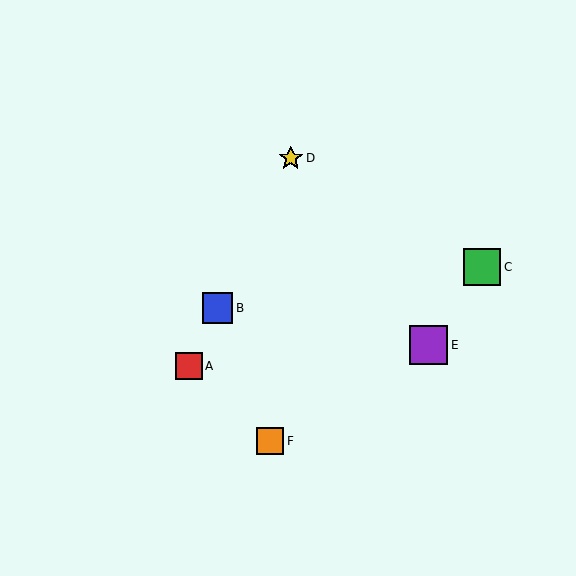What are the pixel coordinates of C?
Object C is at (482, 267).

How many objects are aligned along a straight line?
3 objects (A, B, D) are aligned along a straight line.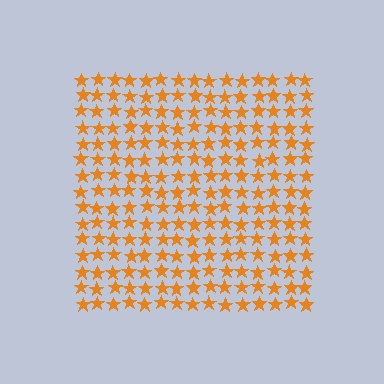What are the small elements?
The small elements are stars.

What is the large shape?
The large shape is a square.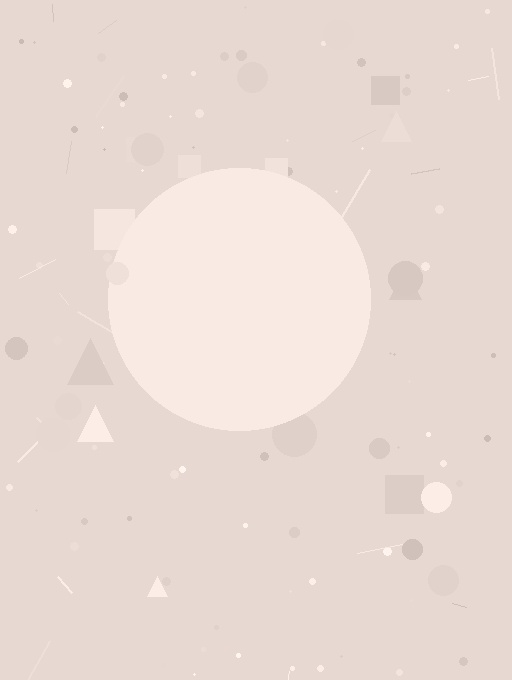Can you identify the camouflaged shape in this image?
The camouflaged shape is a circle.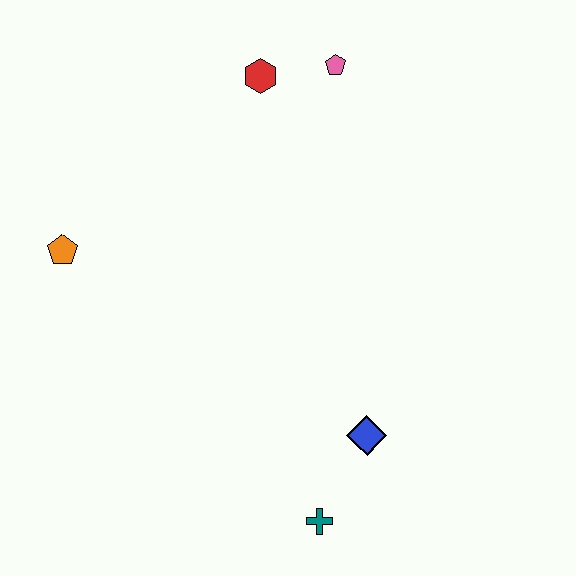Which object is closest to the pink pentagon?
The red hexagon is closest to the pink pentagon.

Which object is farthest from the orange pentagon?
The teal cross is farthest from the orange pentagon.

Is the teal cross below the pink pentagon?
Yes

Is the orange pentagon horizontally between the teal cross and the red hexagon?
No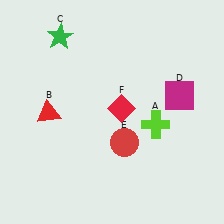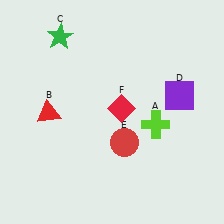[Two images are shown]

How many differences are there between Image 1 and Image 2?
There is 1 difference between the two images.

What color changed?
The square (D) changed from magenta in Image 1 to purple in Image 2.